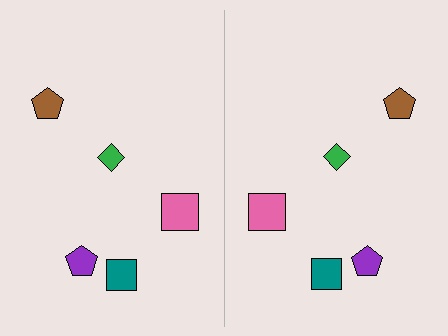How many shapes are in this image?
There are 10 shapes in this image.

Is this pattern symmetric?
Yes, this pattern has bilateral (reflection) symmetry.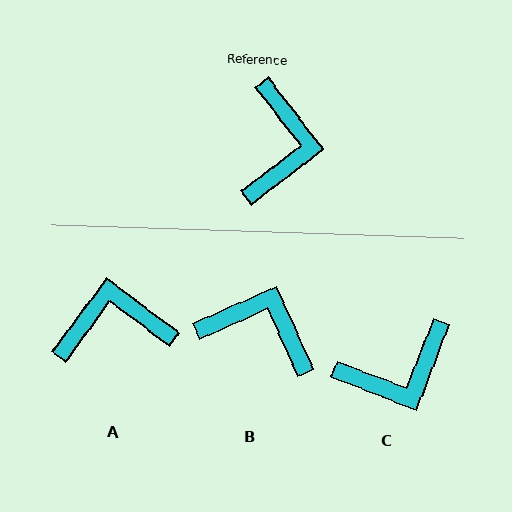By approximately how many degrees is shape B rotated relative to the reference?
Approximately 77 degrees counter-clockwise.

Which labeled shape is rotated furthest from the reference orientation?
A, about 106 degrees away.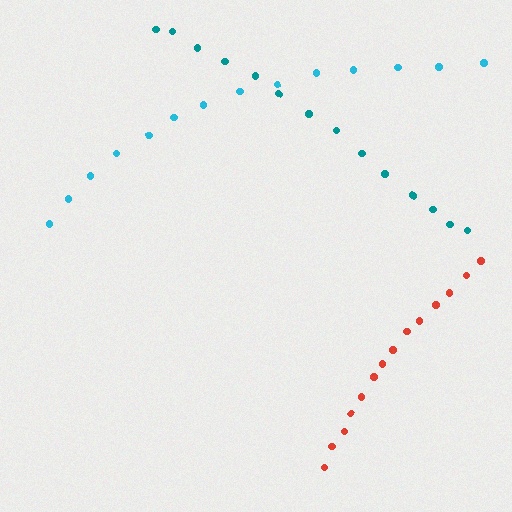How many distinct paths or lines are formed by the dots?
There are 3 distinct paths.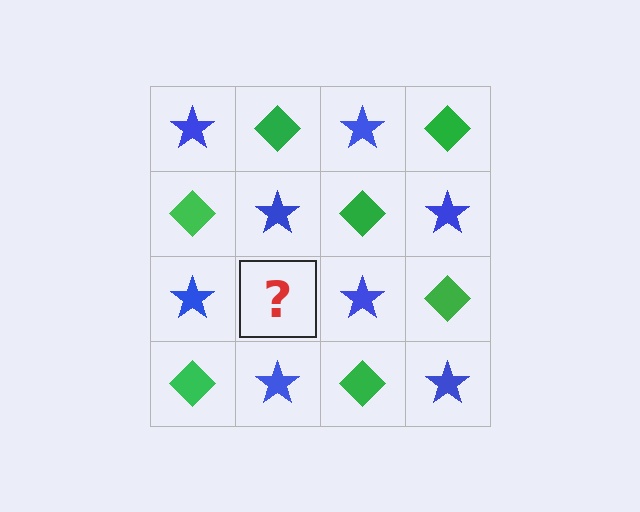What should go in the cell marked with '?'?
The missing cell should contain a green diamond.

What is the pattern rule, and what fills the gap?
The rule is that it alternates blue star and green diamond in a checkerboard pattern. The gap should be filled with a green diamond.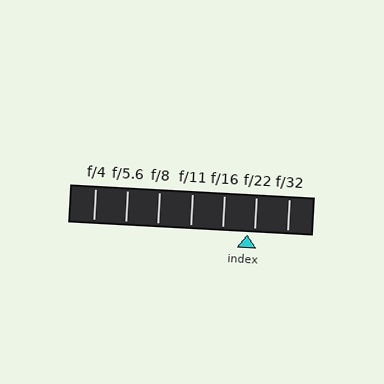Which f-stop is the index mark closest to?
The index mark is closest to f/22.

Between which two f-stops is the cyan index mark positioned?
The index mark is between f/16 and f/22.